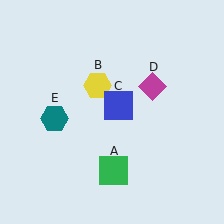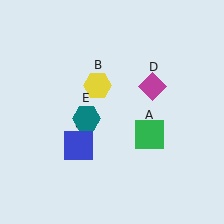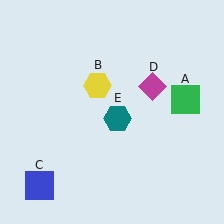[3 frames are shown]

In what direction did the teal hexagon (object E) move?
The teal hexagon (object E) moved right.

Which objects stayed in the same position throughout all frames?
Yellow hexagon (object B) and magenta diamond (object D) remained stationary.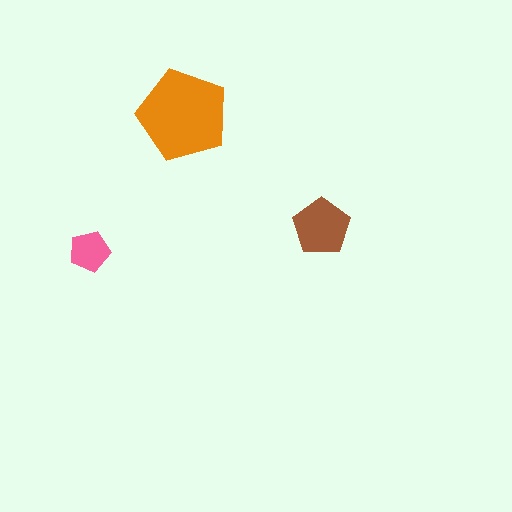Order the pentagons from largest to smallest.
the orange one, the brown one, the pink one.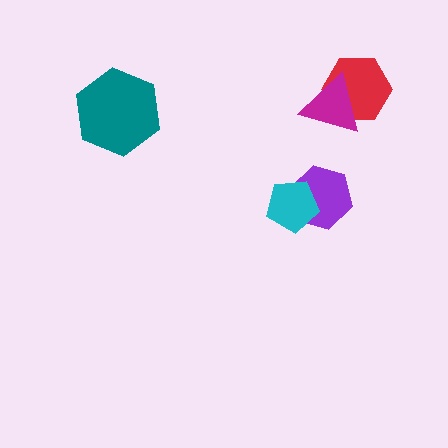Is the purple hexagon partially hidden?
Yes, it is partially covered by another shape.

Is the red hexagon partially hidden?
Yes, it is partially covered by another shape.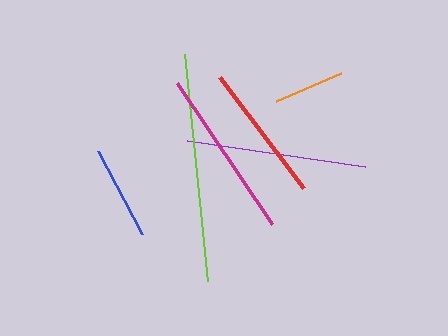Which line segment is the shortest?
The orange line is the shortest at approximately 71 pixels.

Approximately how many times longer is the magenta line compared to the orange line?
The magenta line is approximately 2.4 times the length of the orange line.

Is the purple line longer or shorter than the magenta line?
The purple line is longer than the magenta line.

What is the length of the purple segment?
The purple segment is approximately 180 pixels long.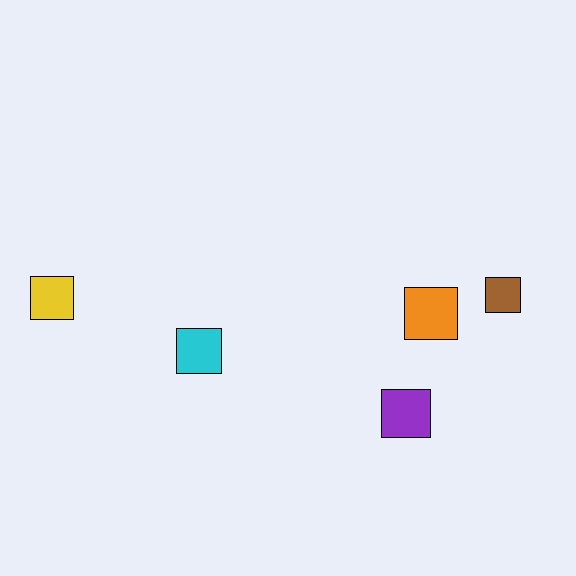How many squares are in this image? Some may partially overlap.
There are 5 squares.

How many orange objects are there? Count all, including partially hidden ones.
There is 1 orange object.